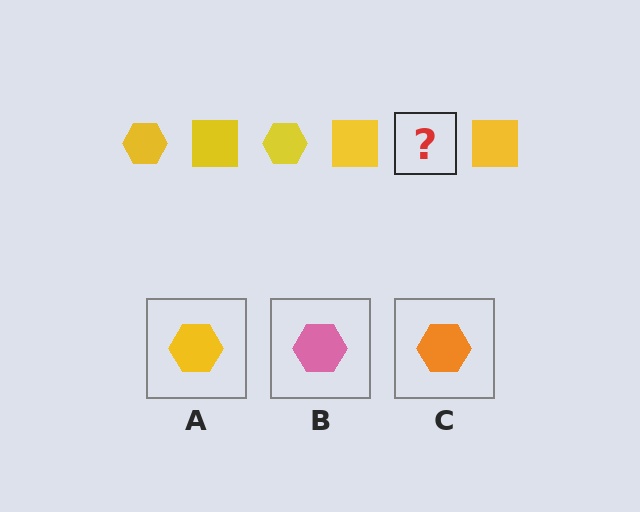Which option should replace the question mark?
Option A.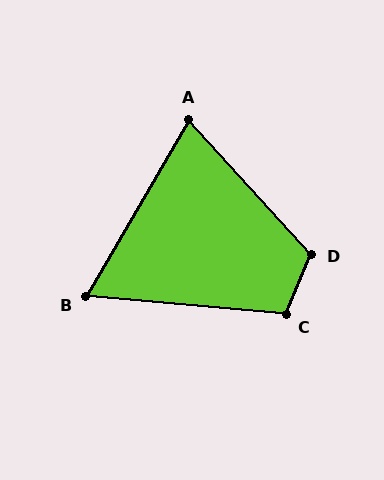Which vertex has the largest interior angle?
D, at approximately 115 degrees.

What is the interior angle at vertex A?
Approximately 73 degrees (acute).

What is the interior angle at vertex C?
Approximately 107 degrees (obtuse).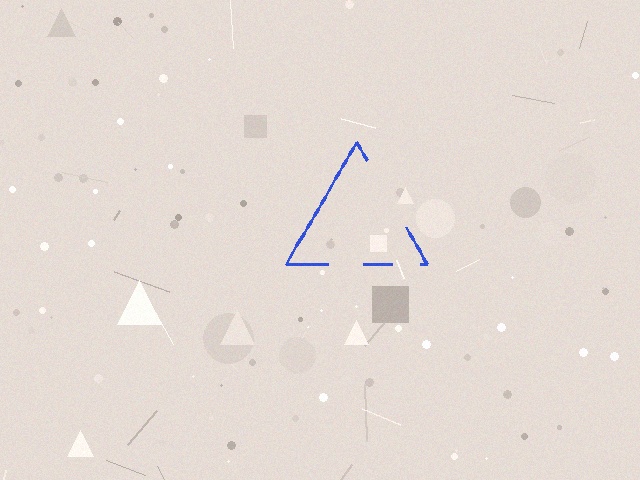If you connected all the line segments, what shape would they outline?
They would outline a triangle.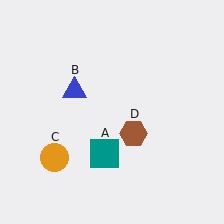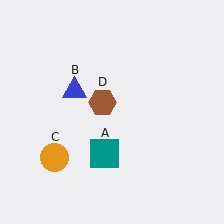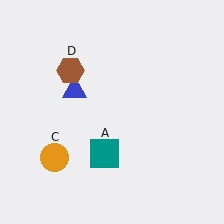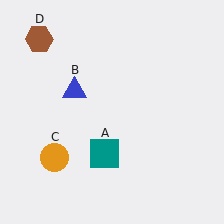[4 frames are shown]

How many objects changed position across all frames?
1 object changed position: brown hexagon (object D).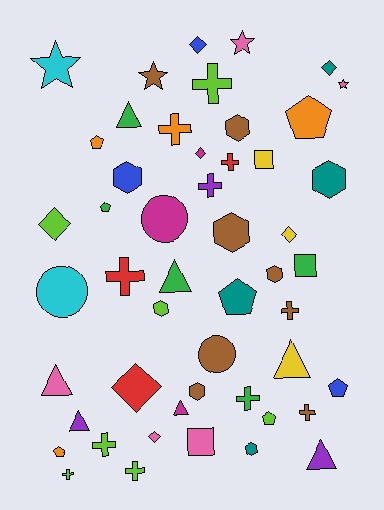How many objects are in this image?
There are 50 objects.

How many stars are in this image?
There are 4 stars.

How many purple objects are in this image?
There are 3 purple objects.